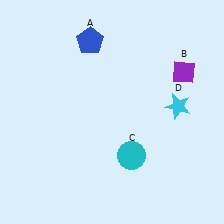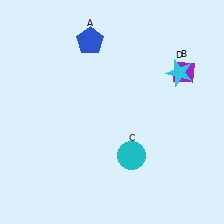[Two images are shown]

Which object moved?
The cyan star (D) moved up.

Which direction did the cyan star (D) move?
The cyan star (D) moved up.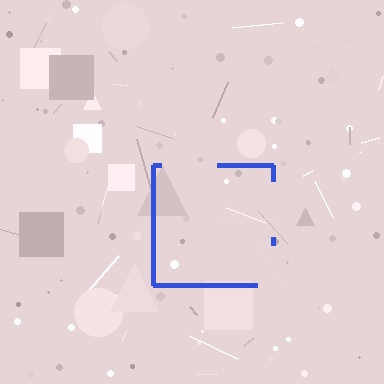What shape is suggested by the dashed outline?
The dashed outline suggests a square.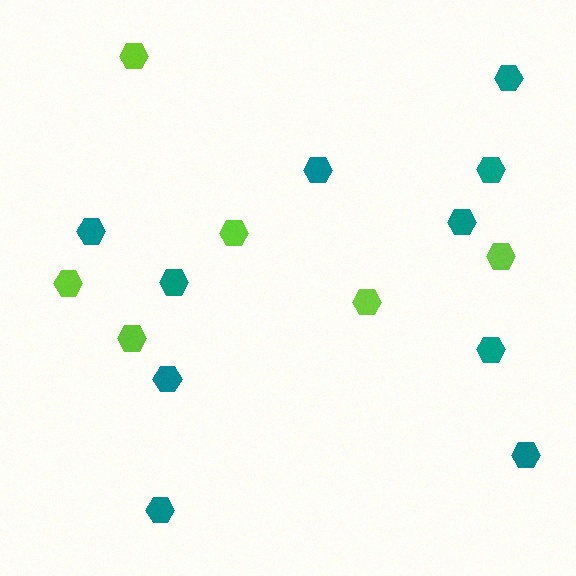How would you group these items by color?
There are 2 groups: one group of teal hexagons (10) and one group of lime hexagons (6).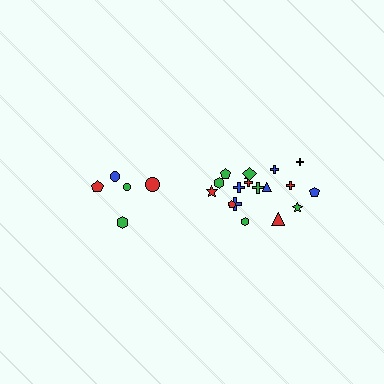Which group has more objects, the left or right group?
The right group.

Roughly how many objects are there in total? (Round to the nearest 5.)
Roughly 25 objects in total.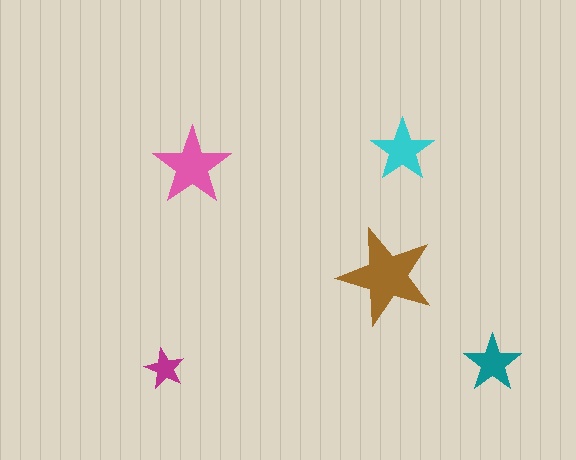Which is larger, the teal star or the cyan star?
The cyan one.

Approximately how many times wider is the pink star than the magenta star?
About 2 times wider.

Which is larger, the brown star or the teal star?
The brown one.